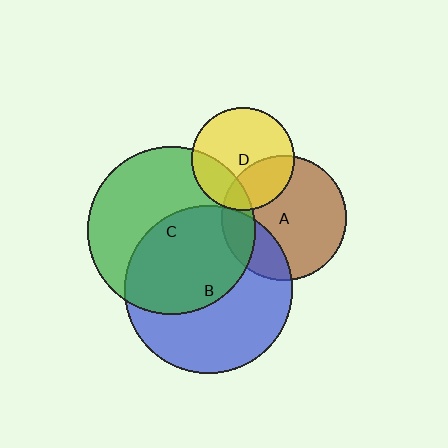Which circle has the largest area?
Circle B (blue).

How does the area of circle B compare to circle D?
Approximately 2.7 times.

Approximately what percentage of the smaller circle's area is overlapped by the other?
Approximately 25%.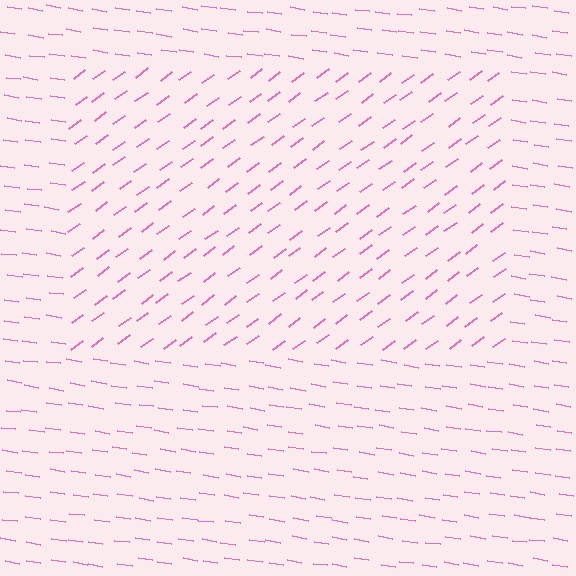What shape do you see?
I see a rectangle.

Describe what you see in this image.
The image is filled with small pink line segments. A rectangle region in the image has lines oriented differently from the surrounding lines, creating a visible texture boundary.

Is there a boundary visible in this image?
Yes, there is a texture boundary formed by a change in line orientation.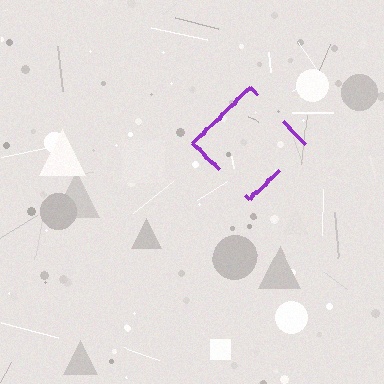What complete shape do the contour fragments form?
The contour fragments form a diamond.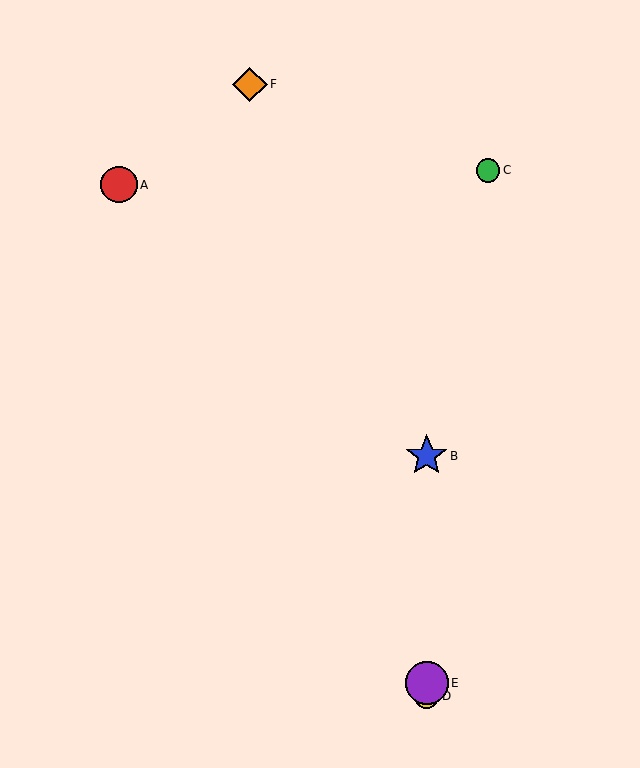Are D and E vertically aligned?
Yes, both are at x≈427.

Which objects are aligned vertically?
Objects B, D, E are aligned vertically.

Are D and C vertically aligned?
No, D is at x≈427 and C is at x≈488.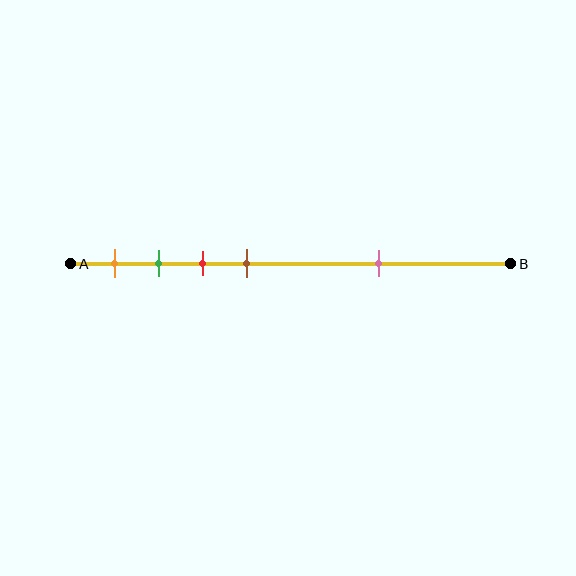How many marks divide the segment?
There are 5 marks dividing the segment.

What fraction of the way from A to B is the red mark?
The red mark is approximately 30% (0.3) of the way from A to B.